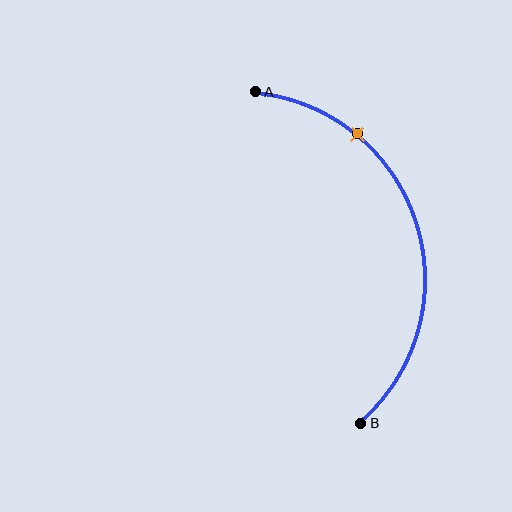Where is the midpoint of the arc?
The arc midpoint is the point on the curve farthest from the straight line joining A and B. It sits to the right of that line.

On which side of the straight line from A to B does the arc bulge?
The arc bulges to the right of the straight line connecting A and B.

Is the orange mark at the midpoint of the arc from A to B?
No. The orange mark lies on the arc but is closer to endpoint A. The arc midpoint would be at the point on the curve equidistant along the arc from both A and B.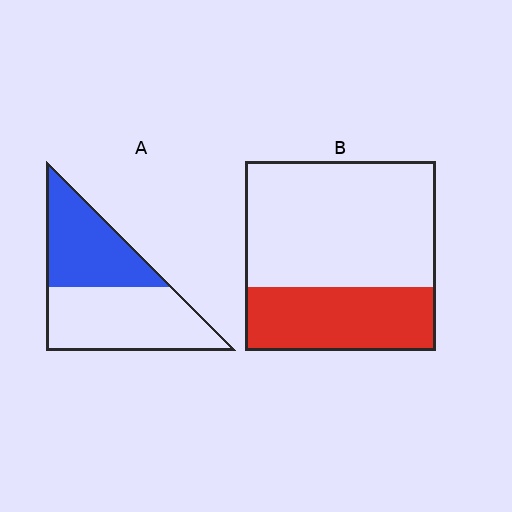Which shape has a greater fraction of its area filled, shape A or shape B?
Shape A.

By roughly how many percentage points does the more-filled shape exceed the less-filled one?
By roughly 10 percentage points (A over B).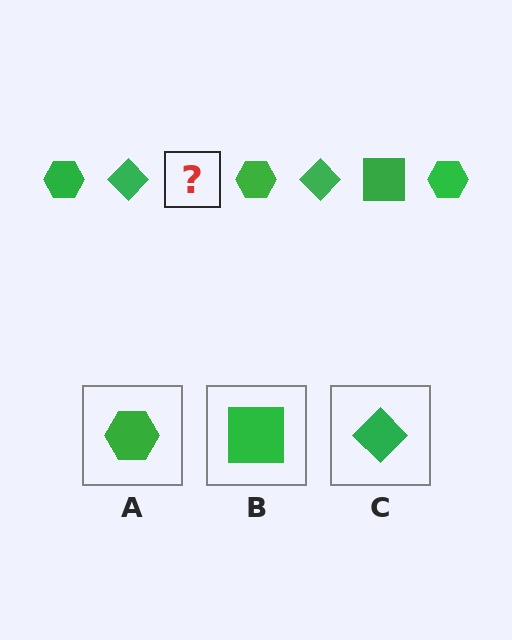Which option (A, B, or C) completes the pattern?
B.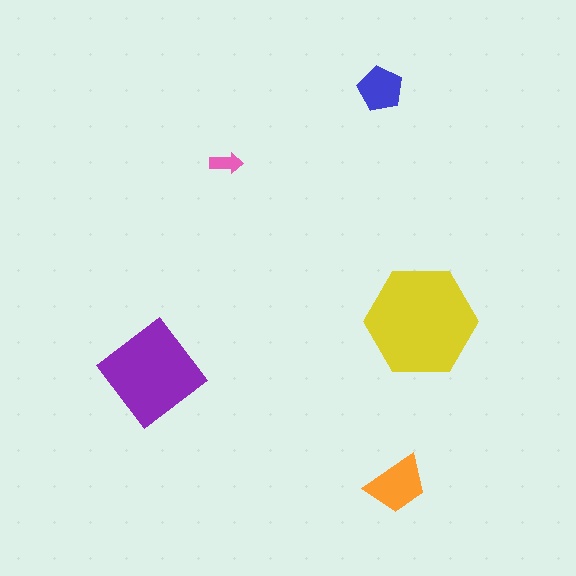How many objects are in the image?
There are 5 objects in the image.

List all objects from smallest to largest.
The pink arrow, the blue pentagon, the orange trapezoid, the purple diamond, the yellow hexagon.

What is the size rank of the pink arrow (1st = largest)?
5th.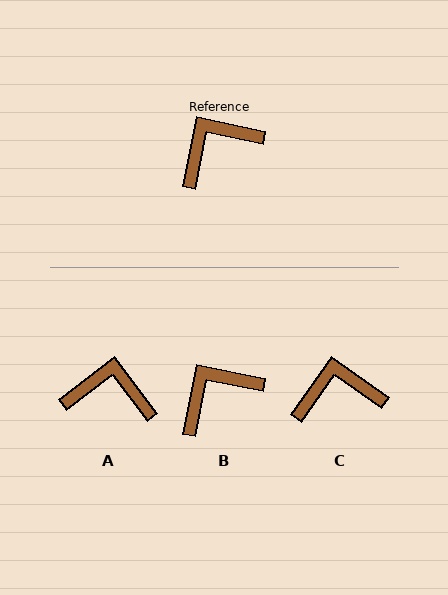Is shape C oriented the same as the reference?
No, it is off by about 24 degrees.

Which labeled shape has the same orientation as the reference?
B.